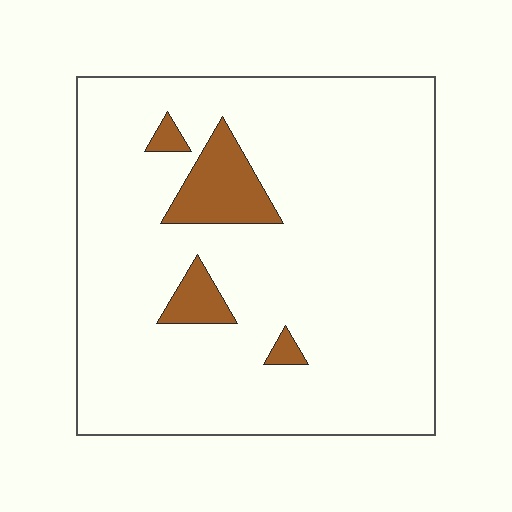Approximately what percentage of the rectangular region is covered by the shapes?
Approximately 10%.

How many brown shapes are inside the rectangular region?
4.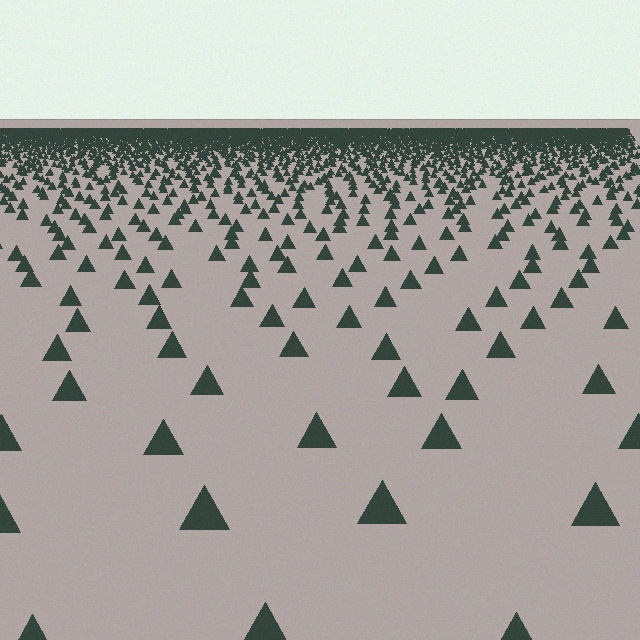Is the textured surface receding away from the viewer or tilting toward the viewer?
The surface is receding away from the viewer. Texture elements get smaller and denser toward the top.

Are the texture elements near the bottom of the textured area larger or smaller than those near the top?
Larger. Near the bottom, elements are closer to the viewer and appear at a bigger on-screen size.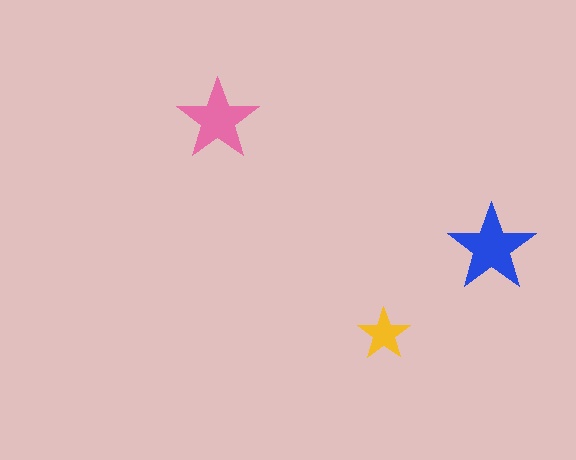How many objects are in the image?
There are 3 objects in the image.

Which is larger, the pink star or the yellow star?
The pink one.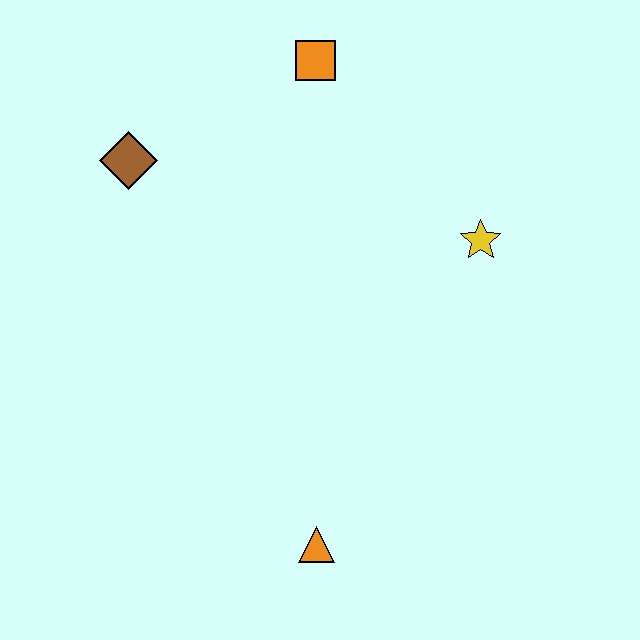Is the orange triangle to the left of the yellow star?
Yes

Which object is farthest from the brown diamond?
The orange triangle is farthest from the brown diamond.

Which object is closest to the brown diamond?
The orange square is closest to the brown diamond.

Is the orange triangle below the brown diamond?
Yes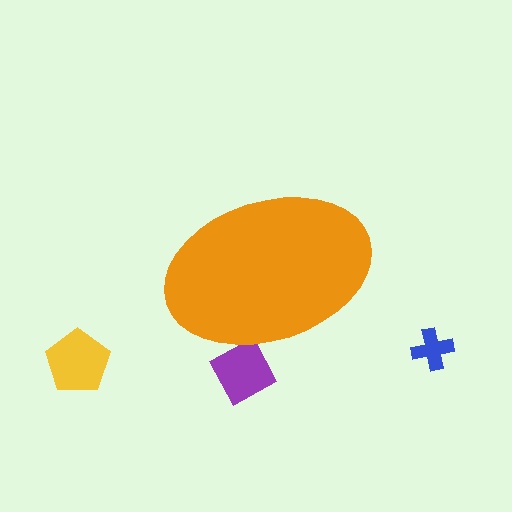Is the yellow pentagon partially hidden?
No, the yellow pentagon is fully visible.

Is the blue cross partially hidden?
No, the blue cross is fully visible.